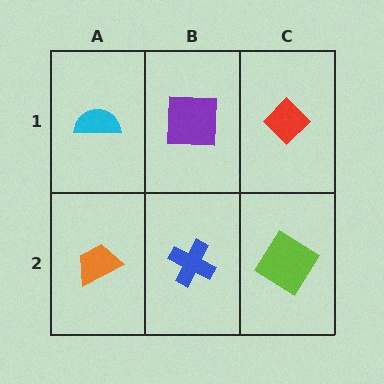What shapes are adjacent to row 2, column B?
A purple square (row 1, column B), an orange trapezoid (row 2, column A), a lime diamond (row 2, column C).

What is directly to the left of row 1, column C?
A purple square.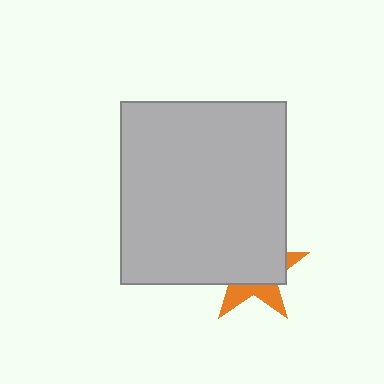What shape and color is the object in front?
The object in front is a light gray rectangle.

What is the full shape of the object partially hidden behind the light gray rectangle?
The partially hidden object is an orange star.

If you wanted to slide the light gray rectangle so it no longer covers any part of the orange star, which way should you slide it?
Slide it up — that is the most direct way to separate the two shapes.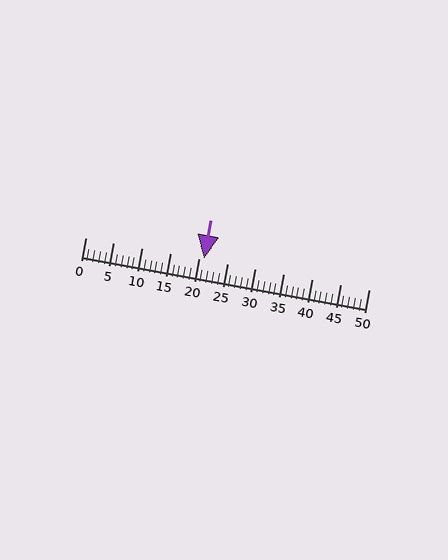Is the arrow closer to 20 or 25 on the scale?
The arrow is closer to 20.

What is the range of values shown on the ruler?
The ruler shows values from 0 to 50.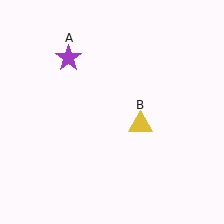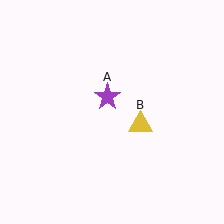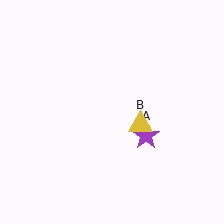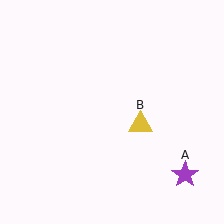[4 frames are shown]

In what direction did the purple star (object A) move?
The purple star (object A) moved down and to the right.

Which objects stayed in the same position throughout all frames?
Yellow triangle (object B) remained stationary.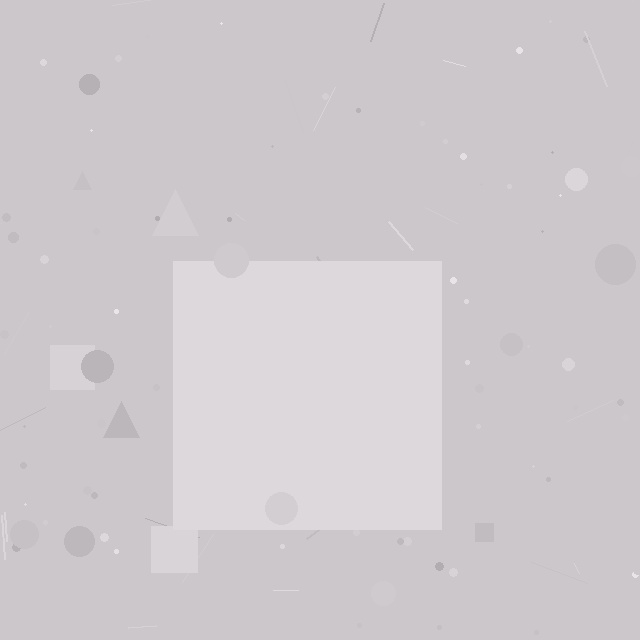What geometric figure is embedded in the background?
A square is embedded in the background.